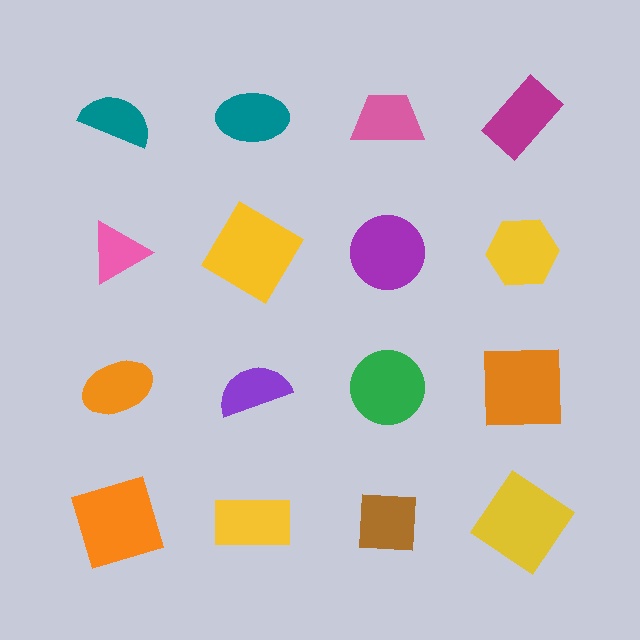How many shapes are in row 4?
4 shapes.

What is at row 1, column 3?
A pink trapezoid.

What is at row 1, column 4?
A magenta rectangle.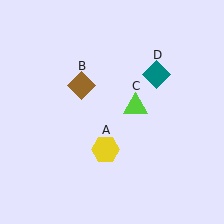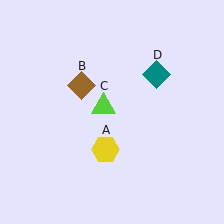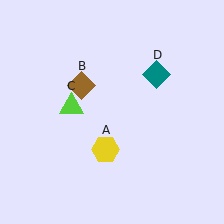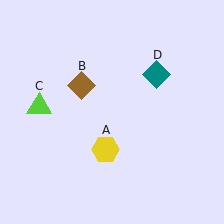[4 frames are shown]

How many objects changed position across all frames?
1 object changed position: lime triangle (object C).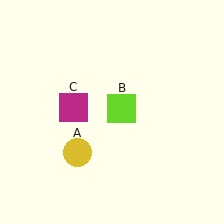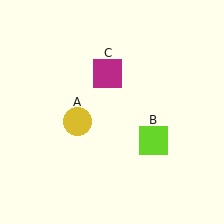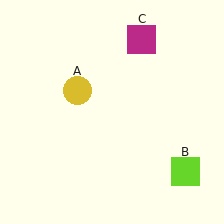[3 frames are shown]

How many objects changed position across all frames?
3 objects changed position: yellow circle (object A), lime square (object B), magenta square (object C).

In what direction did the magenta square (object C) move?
The magenta square (object C) moved up and to the right.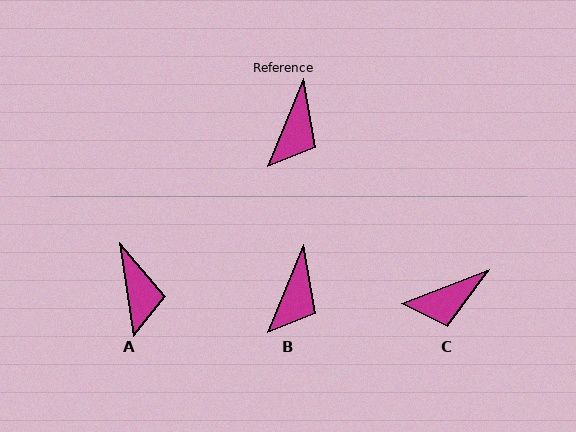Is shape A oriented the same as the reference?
No, it is off by about 31 degrees.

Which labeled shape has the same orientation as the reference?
B.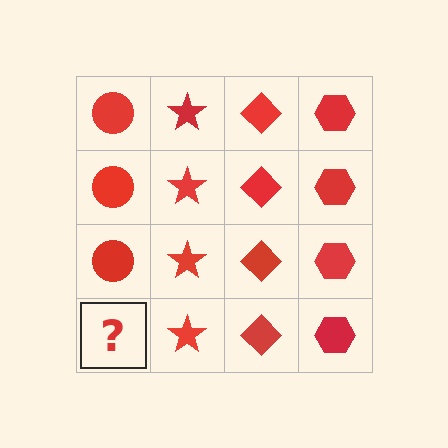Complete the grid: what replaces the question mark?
The question mark should be replaced with a red circle.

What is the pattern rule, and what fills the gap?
The rule is that each column has a consistent shape. The gap should be filled with a red circle.